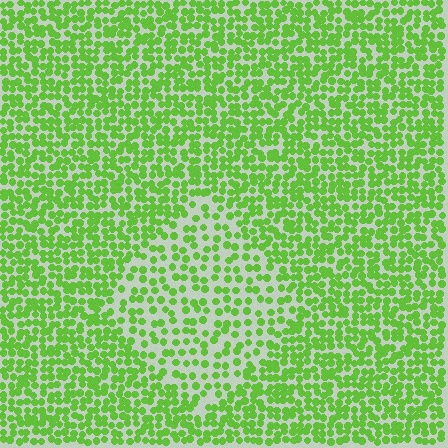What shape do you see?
I see a diamond.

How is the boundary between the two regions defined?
The boundary is defined by a change in element density (approximately 1.8x ratio). All elements are the same color, size, and shape.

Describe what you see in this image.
The image contains small lime elements arranged at two different densities. A diamond-shaped region is visible where the elements are less densely packed than the surrounding area.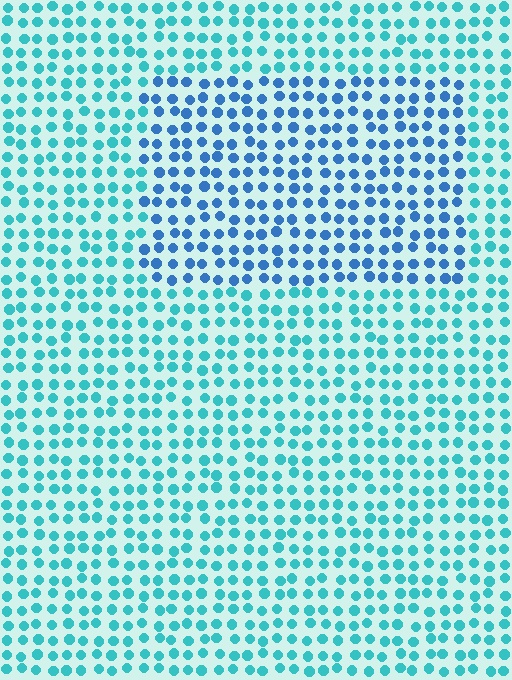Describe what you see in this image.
The image is filled with small cyan elements in a uniform arrangement. A rectangle-shaped region is visible where the elements are tinted to a slightly different hue, forming a subtle color boundary.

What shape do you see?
I see a rectangle.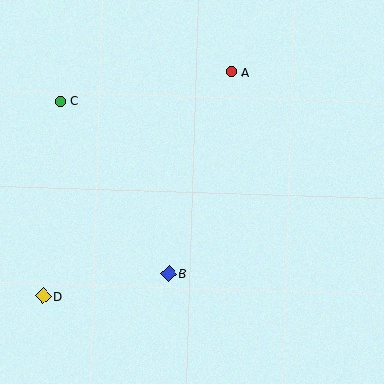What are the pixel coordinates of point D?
Point D is at (43, 296).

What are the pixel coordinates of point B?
Point B is at (169, 274).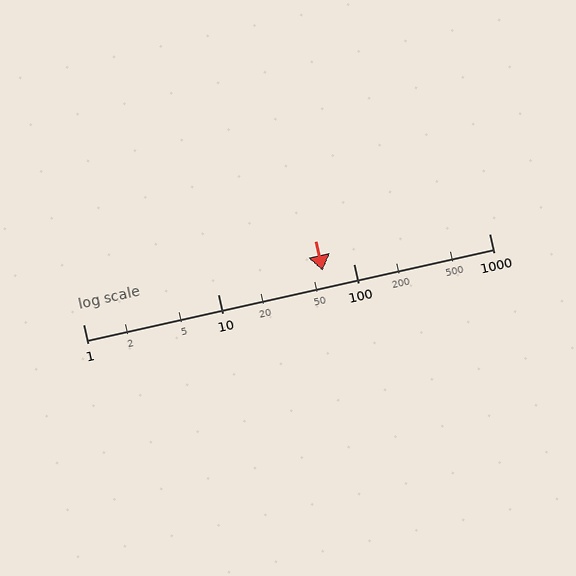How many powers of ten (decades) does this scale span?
The scale spans 3 decades, from 1 to 1000.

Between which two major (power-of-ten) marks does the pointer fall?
The pointer is between 10 and 100.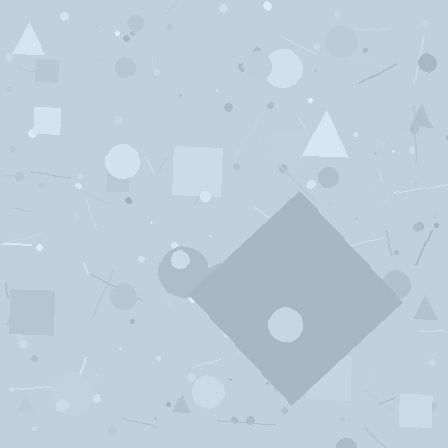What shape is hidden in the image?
A diamond is hidden in the image.